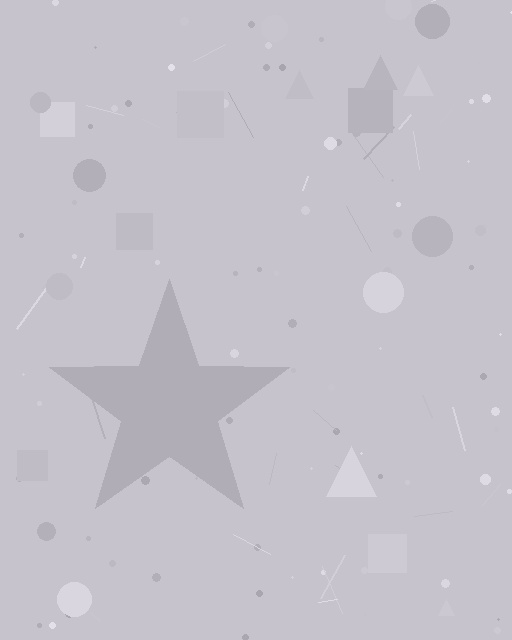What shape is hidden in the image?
A star is hidden in the image.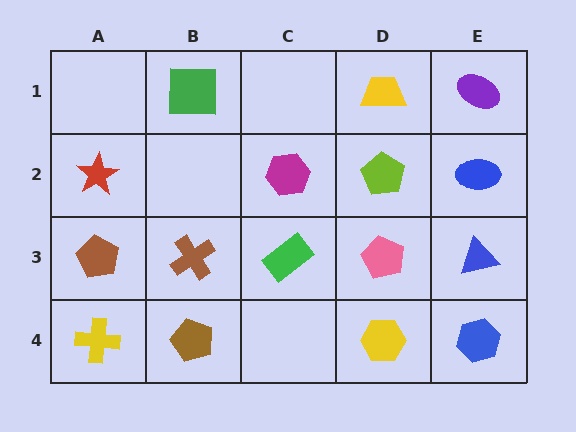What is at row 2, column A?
A red star.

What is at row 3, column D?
A pink pentagon.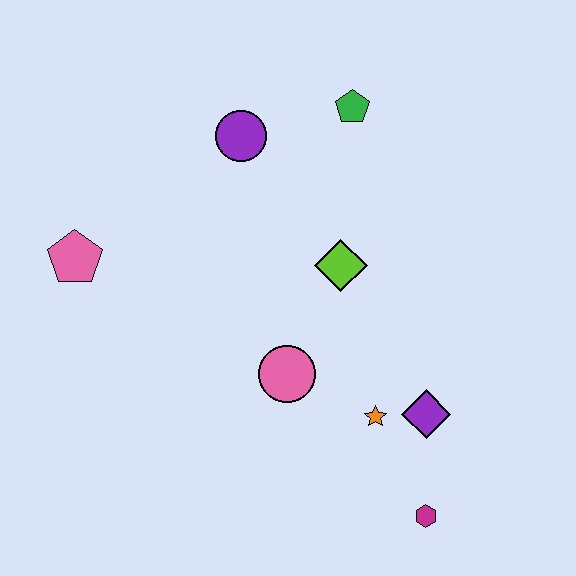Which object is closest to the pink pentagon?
The purple circle is closest to the pink pentagon.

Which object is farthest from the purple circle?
The magenta hexagon is farthest from the purple circle.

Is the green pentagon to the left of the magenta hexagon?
Yes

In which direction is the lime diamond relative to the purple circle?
The lime diamond is below the purple circle.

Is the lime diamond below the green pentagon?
Yes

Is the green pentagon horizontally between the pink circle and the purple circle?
No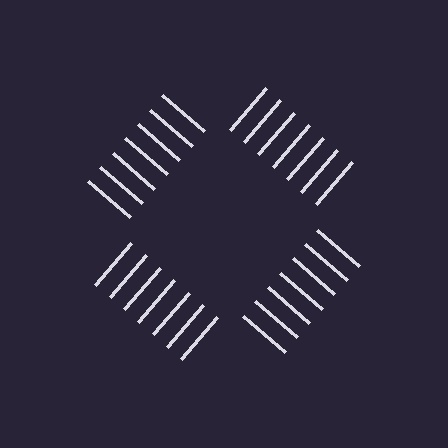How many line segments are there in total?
28 — 7 along each of the 4 edges.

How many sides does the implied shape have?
4 sides — the line-ends trace a square.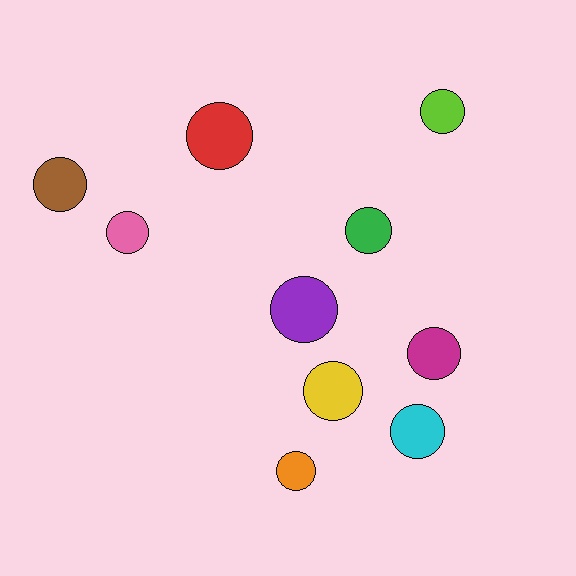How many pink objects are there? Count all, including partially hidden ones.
There is 1 pink object.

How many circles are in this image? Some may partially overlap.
There are 10 circles.